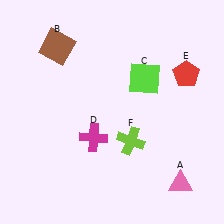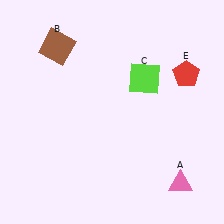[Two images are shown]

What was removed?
The magenta cross (D), the lime cross (F) were removed in Image 2.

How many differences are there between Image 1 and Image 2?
There are 2 differences between the two images.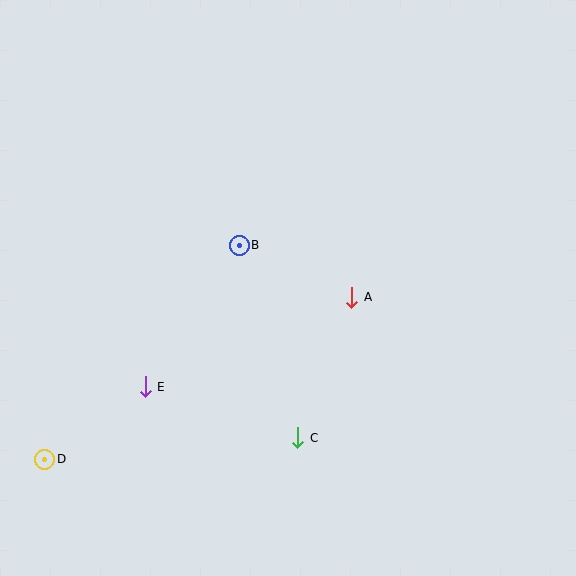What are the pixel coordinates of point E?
Point E is at (145, 387).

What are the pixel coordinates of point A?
Point A is at (352, 297).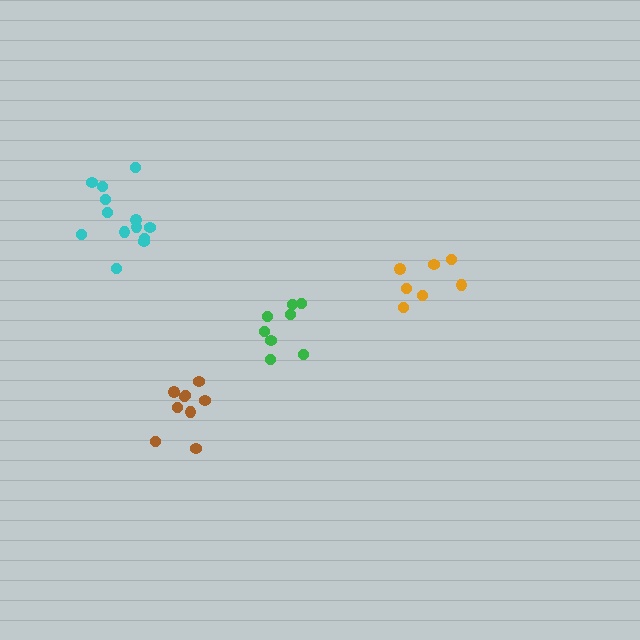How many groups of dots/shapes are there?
There are 4 groups.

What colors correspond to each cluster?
The clusters are colored: green, brown, orange, cyan.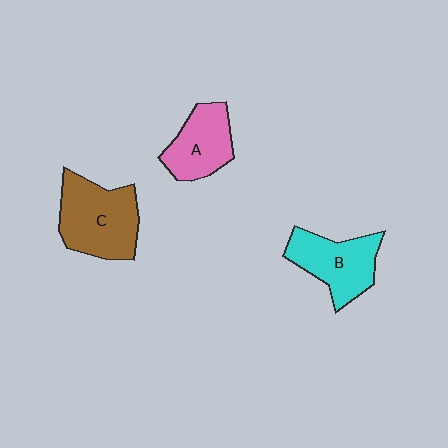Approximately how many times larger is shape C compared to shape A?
Approximately 1.4 times.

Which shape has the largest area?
Shape C (brown).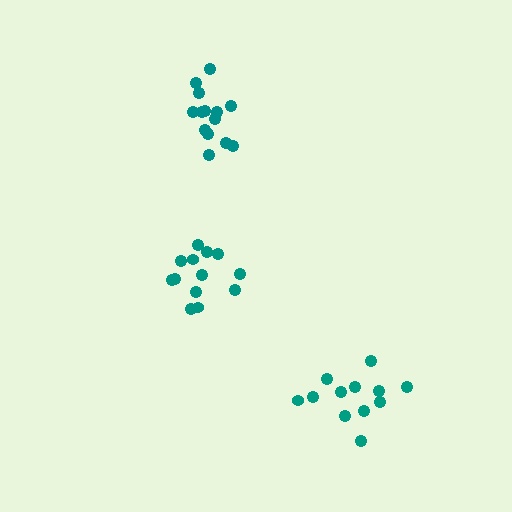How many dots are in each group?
Group 1: 13 dots, Group 2: 12 dots, Group 3: 14 dots (39 total).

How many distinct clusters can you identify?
There are 3 distinct clusters.